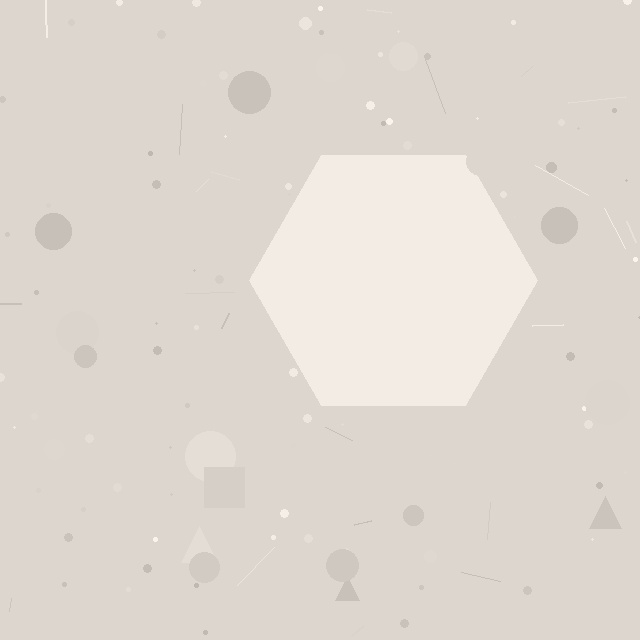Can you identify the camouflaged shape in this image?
The camouflaged shape is a hexagon.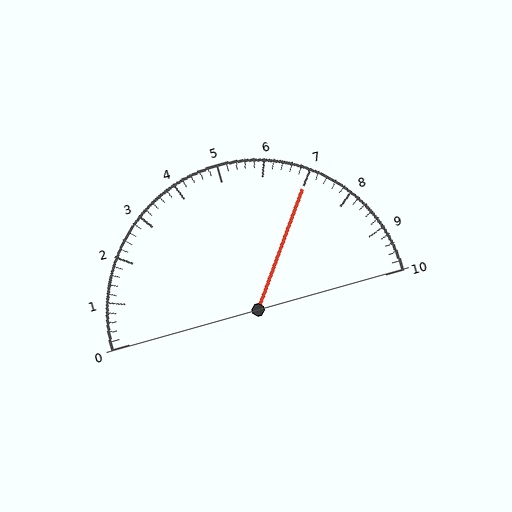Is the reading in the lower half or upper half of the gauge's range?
The reading is in the upper half of the range (0 to 10).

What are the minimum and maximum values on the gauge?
The gauge ranges from 0 to 10.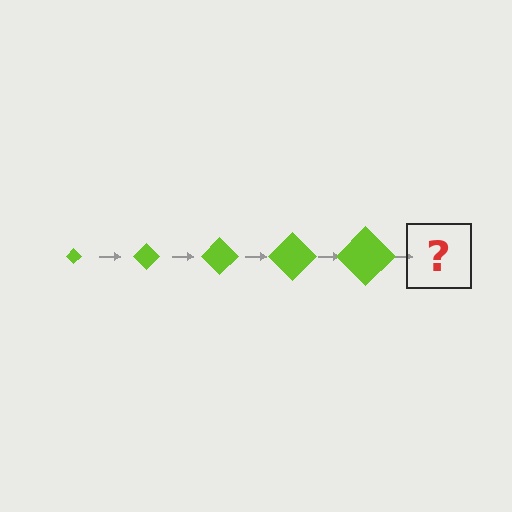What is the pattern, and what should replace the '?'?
The pattern is that the diamond gets progressively larger each step. The '?' should be a lime diamond, larger than the previous one.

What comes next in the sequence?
The next element should be a lime diamond, larger than the previous one.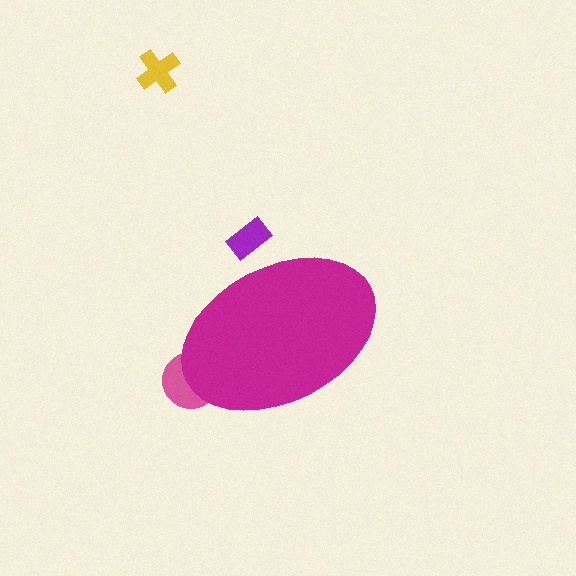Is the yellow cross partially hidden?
No, the yellow cross is fully visible.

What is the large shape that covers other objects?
A magenta ellipse.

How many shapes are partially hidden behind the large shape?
2 shapes are partially hidden.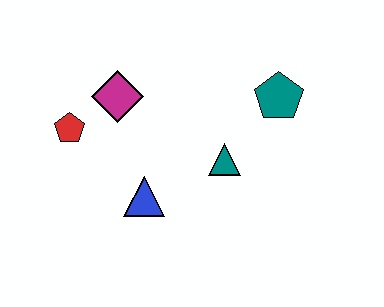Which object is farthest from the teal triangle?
The red pentagon is farthest from the teal triangle.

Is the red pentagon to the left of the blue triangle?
Yes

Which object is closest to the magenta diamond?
The red pentagon is closest to the magenta diamond.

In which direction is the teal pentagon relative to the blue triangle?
The teal pentagon is to the right of the blue triangle.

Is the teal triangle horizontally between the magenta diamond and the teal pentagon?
Yes